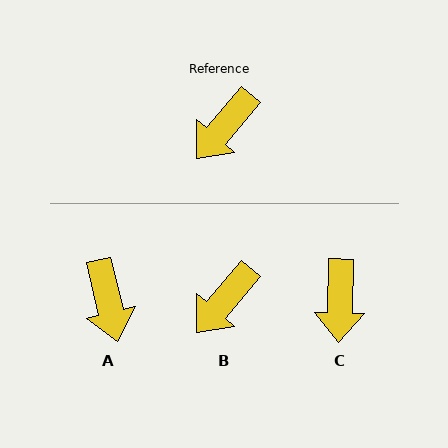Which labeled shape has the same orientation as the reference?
B.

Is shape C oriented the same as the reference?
No, it is off by about 39 degrees.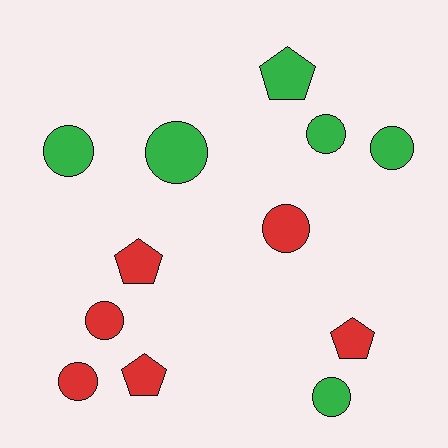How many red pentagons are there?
There are 3 red pentagons.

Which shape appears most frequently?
Circle, with 8 objects.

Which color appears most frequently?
Red, with 6 objects.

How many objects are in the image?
There are 12 objects.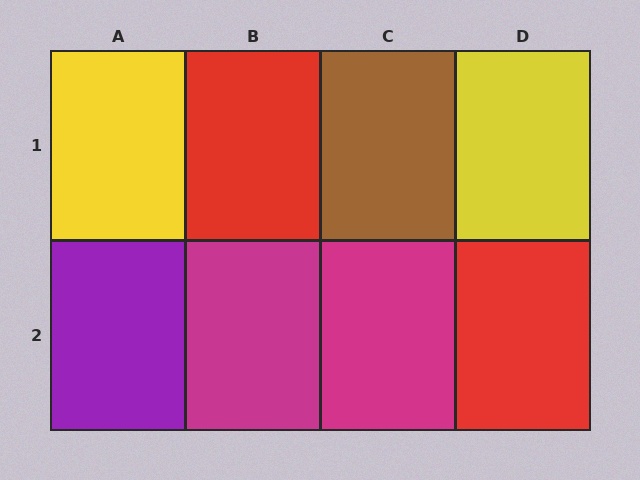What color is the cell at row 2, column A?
Purple.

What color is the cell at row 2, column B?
Magenta.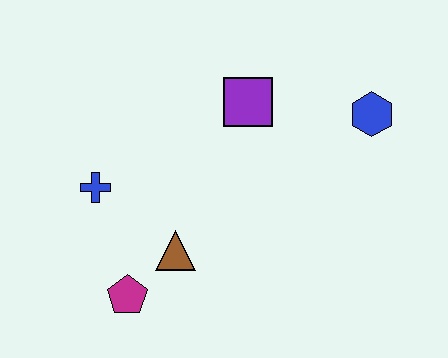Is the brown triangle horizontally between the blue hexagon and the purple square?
No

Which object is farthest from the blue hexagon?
The magenta pentagon is farthest from the blue hexagon.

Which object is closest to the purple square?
The blue hexagon is closest to the purple square.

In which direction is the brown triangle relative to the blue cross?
The brown triangle is to the right of the blue cross.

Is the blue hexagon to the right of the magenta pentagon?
Yes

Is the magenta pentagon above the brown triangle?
No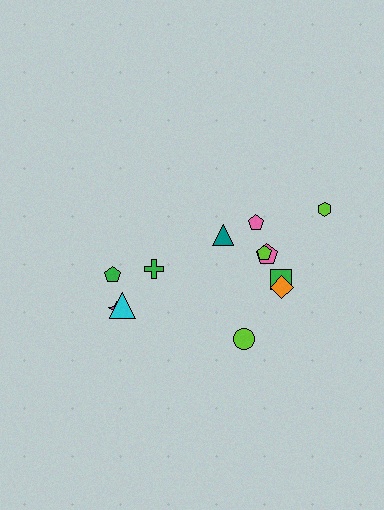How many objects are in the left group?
There are 4 objects.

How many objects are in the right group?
There are 8 objects.